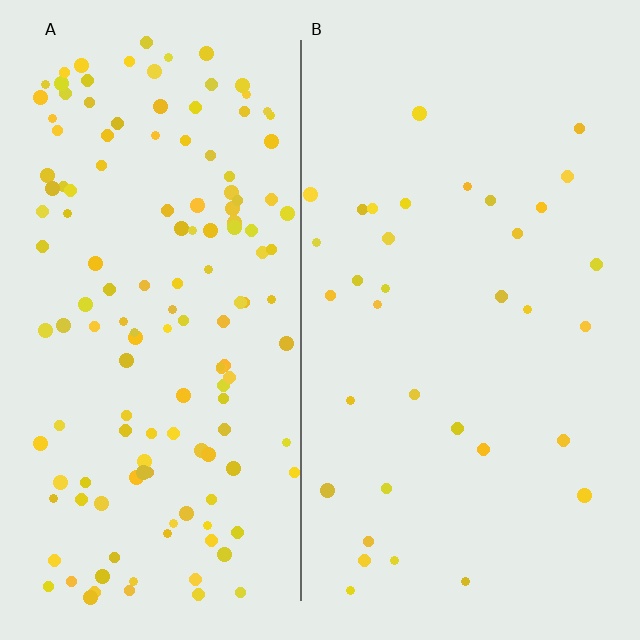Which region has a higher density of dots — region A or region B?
A (the left).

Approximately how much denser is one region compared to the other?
Approximately 4.2× — region A over region B.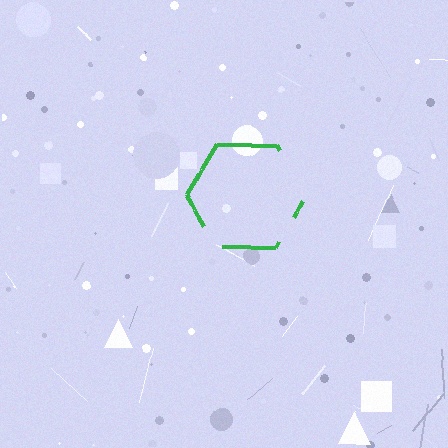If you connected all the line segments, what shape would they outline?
They would outline a hexagon.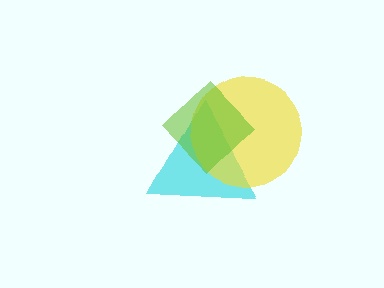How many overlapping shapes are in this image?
There are 3 overlapping shapes in the image.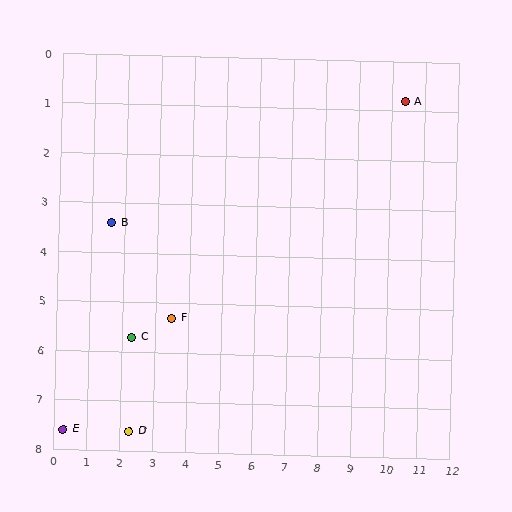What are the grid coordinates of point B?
Point B is at approximately (1.6, 3.4).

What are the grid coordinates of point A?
Point A is at approximately (10.4, 0.8).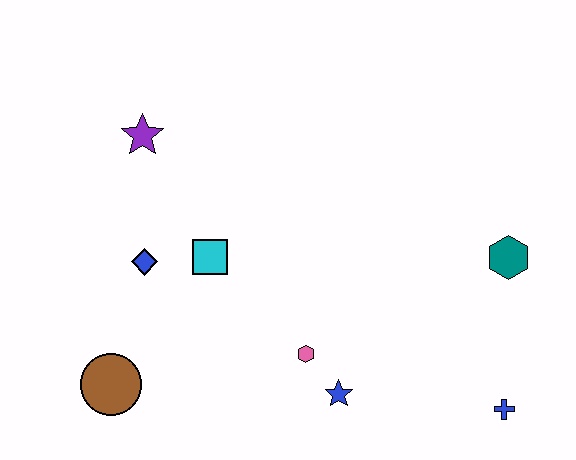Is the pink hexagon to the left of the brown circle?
No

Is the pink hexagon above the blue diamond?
No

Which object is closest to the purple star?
The blue diamond is closest to the purple star.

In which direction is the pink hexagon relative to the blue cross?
The pink hexagon is to the left of the blue cross.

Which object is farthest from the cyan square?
The blue cross is farthest from the cyan square.